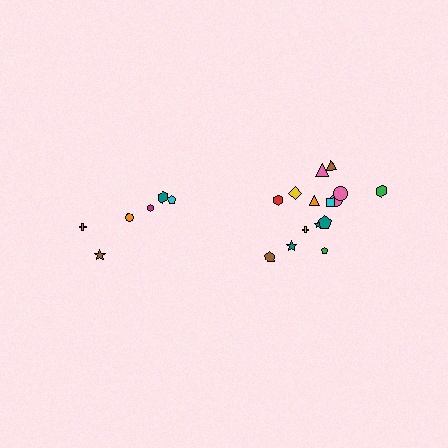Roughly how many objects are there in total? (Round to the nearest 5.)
Roughly 20 objects in total.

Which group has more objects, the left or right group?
The right group.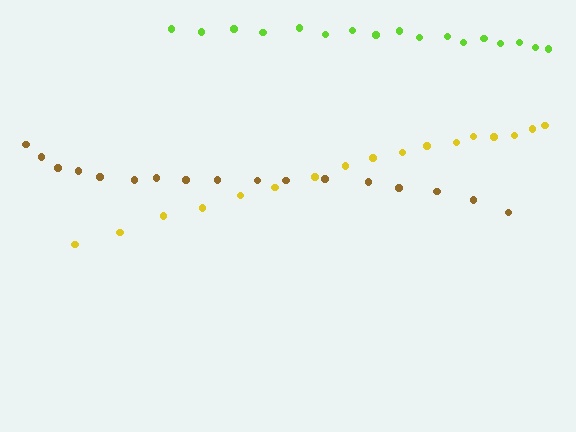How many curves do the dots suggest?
There are 3 distinct paths.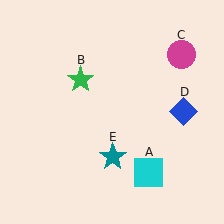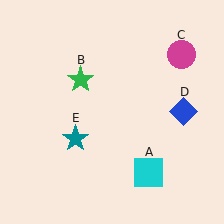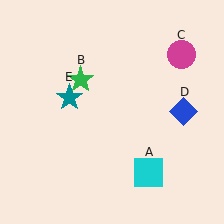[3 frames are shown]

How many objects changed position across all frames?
1 object changed position: teal star (object E).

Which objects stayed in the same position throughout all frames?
Cyan square (object A) and green star (object B) and magenta circle (object C) and blue diamond (object D) remained stationary.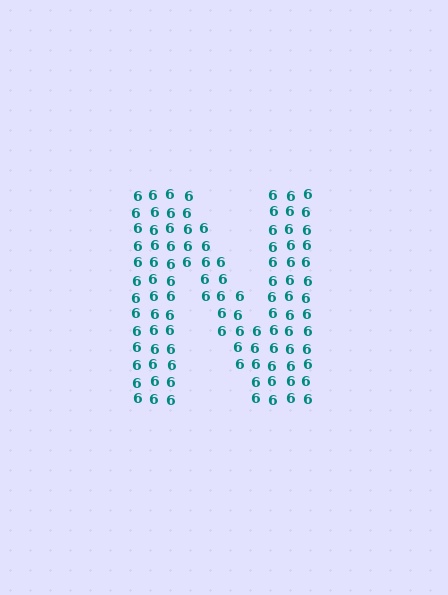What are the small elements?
The small elements are digit 6's.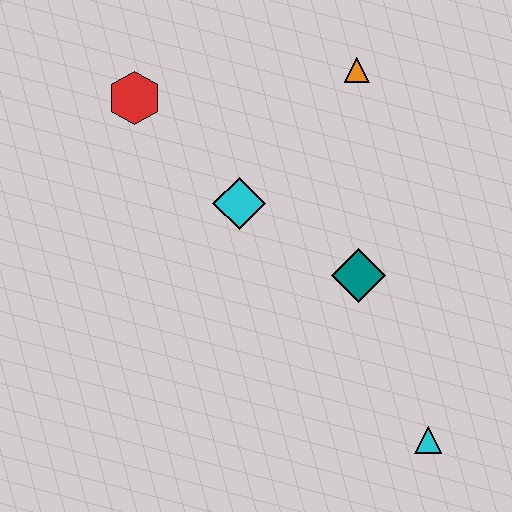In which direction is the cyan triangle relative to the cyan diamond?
The cyan triangle is below the cyan diamond.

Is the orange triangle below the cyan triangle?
No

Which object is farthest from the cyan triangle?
The red hexagon is farthest from the cyan triangle.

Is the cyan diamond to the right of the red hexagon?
Yes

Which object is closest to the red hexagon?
The cyan diamond is closest to the red hexagon.